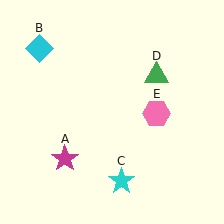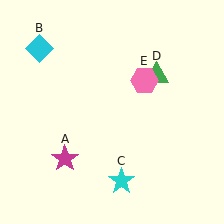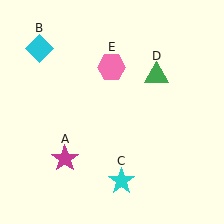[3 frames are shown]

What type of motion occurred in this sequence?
The pink hexagon (object E) rotated counterclockwise around the center of the scene.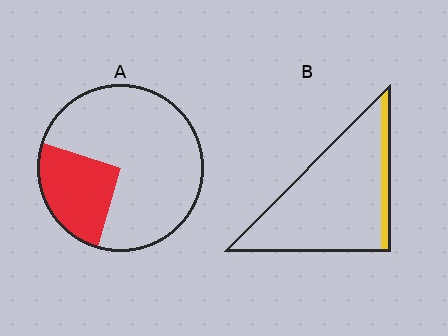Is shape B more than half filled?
No.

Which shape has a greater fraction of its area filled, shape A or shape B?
Shape A.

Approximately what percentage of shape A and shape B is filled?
A is approximately 25% and B is approximately 10%.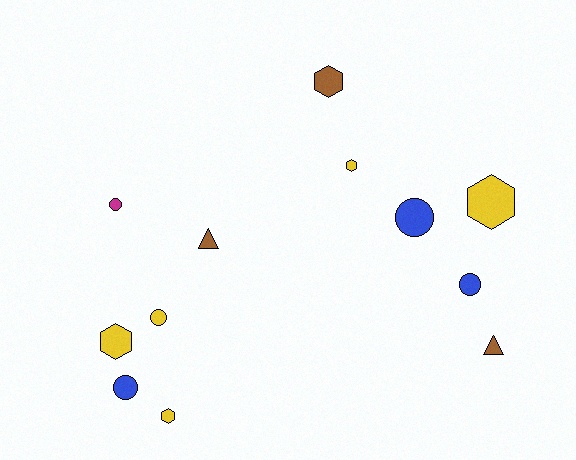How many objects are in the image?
There are 12 objects.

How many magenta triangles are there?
There are no magenta triangles.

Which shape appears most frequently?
Hexagon, with 5 objects.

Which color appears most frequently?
Yellow, with 5 objects.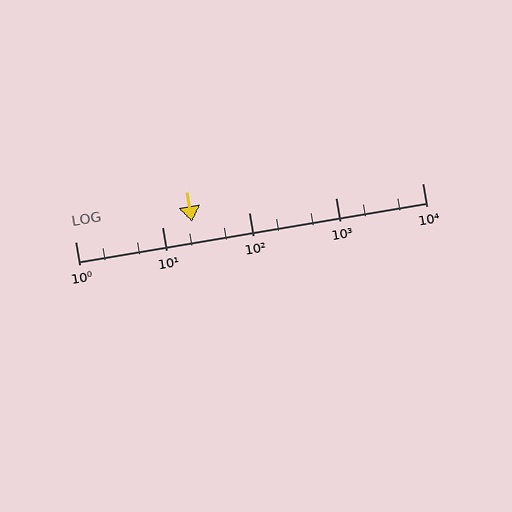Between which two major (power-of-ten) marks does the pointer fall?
The pointer is between 10 and 100.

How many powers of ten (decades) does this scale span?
The scale spans 4 decades, from 1 to 10000.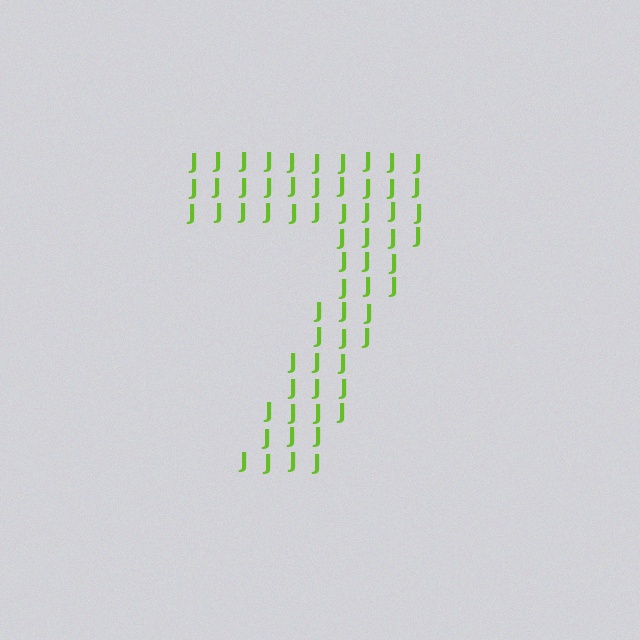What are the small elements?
The small elements are letter J's.